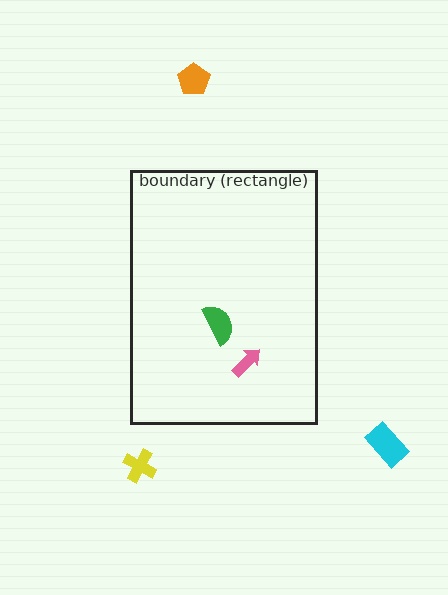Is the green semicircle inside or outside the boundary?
Inside.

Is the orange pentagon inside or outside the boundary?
Outside.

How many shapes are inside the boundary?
2 inside, 3 outside.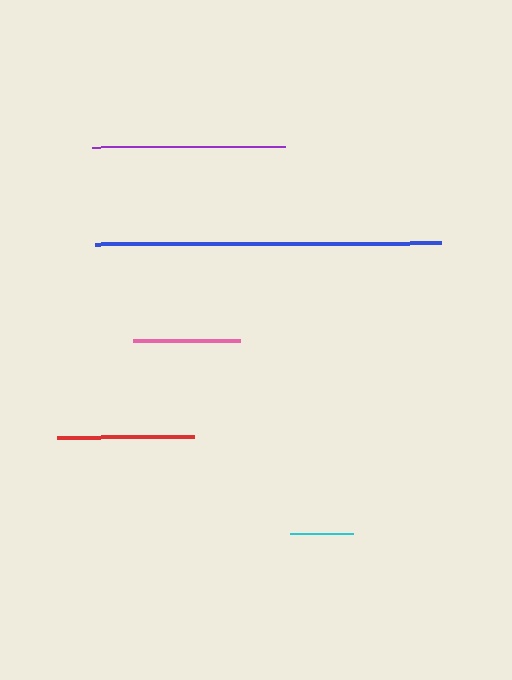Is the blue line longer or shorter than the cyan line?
The blue line is longer than the cyan line.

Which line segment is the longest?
The blue line is the longest at approximately 346 pixels.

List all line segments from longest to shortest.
From longest to shortest: blue, purple, red, pink, cyan.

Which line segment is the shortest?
The cyan line is the shortest at approximately 63 pixels.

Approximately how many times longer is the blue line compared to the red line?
The blue line is approximately 2.5 times the length of the red line.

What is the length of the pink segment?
The pink segment is approximately 108 pixels long.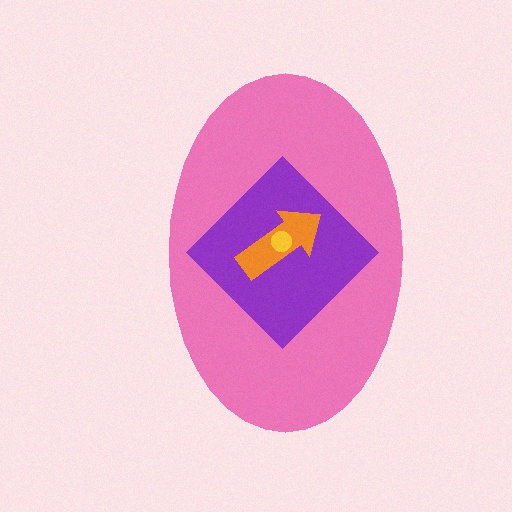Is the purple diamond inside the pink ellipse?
Yes.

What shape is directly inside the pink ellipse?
The purple diamond.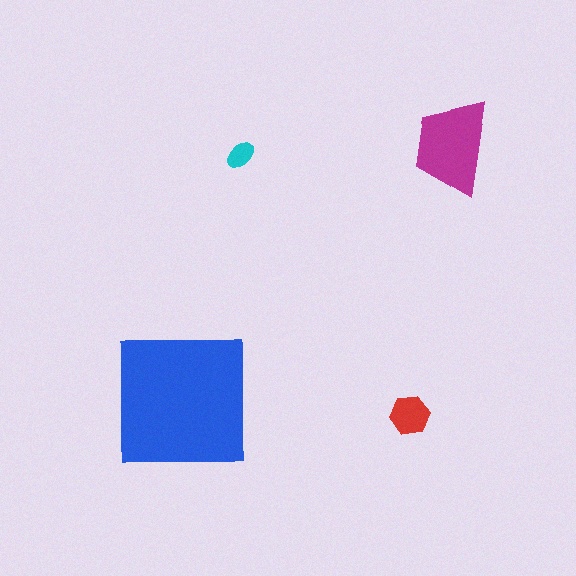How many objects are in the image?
There are 4 objects in the image.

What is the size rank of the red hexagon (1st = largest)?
3rd.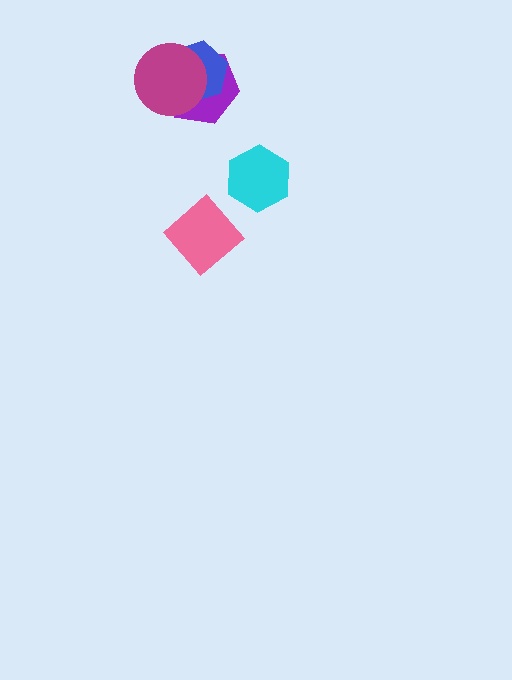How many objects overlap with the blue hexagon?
2 objects overlap with the blue hexagon.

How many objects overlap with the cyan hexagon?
0 objects overlap with the cyan hexagon.